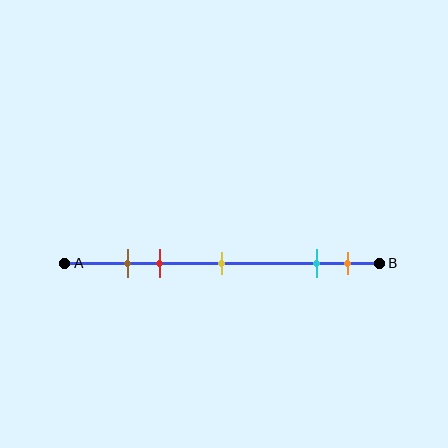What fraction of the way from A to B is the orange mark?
The orange mark is approximately 90% (0.9) of the way from A to B.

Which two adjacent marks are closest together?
The brown and red marks are the closest adjacent pair.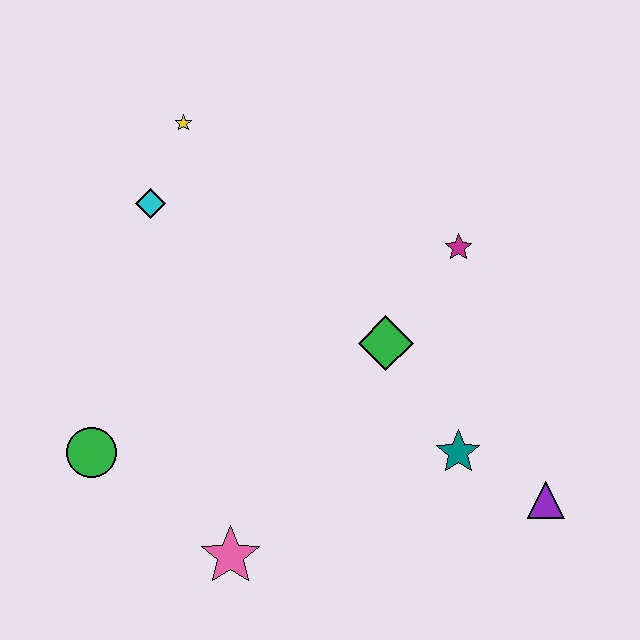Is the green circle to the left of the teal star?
Yes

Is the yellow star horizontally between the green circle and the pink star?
Yes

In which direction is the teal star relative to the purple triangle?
The teal star is to the left of the purple triangle.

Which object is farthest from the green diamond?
The green circle is farthest from the green diamond.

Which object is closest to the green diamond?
The magenta star is closest to the green diamond.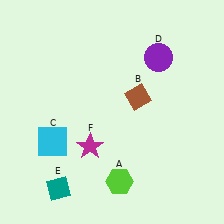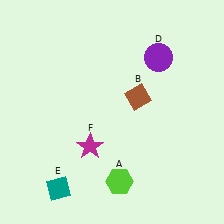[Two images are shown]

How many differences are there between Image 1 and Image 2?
There is 1 difference between the two images.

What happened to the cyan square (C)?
The cyan square (C) was removed in Image 2. It was in the bottom-left area of Image 1.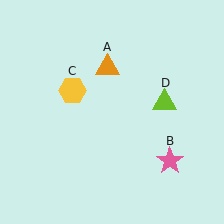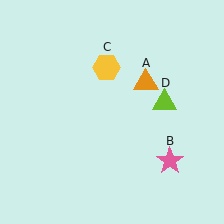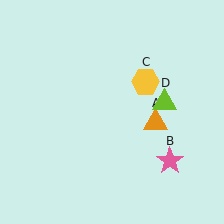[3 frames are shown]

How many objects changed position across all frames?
2 objects changed position: orange triangle (object A), yellow hexagon (object C).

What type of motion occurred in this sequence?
The orange triangle (object A), yellow hexagon (object C) rotated clockwise around the center of the scene.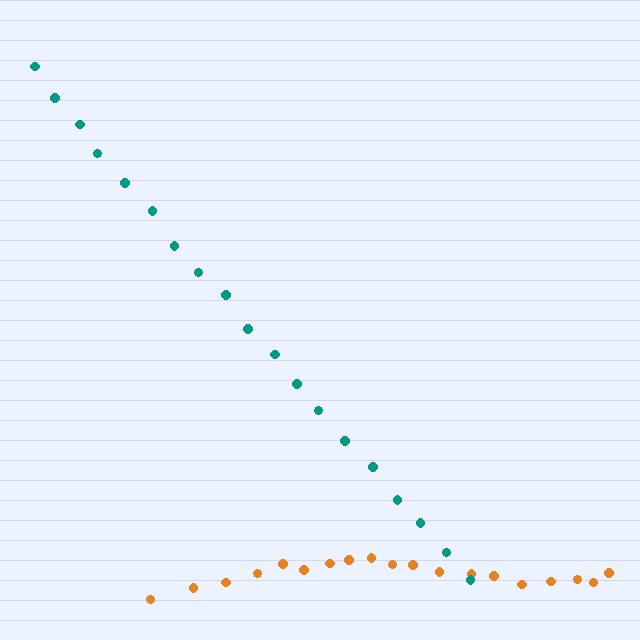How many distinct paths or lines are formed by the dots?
There are 2 distinct paths.